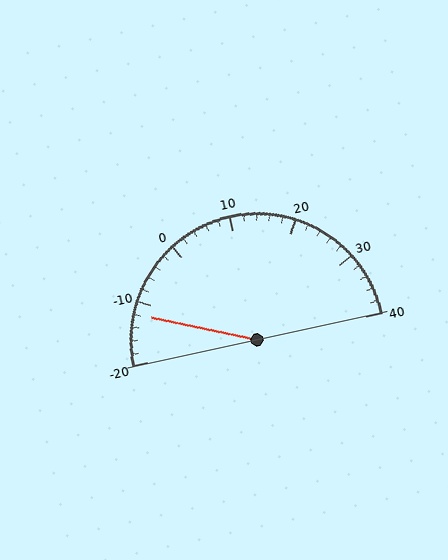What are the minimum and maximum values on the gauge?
The gauge ranges from -20 to 40.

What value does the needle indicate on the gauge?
The needle indicates approximately -12.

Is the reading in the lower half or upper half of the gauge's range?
The reading is in the lower half of the range (-20 to 40).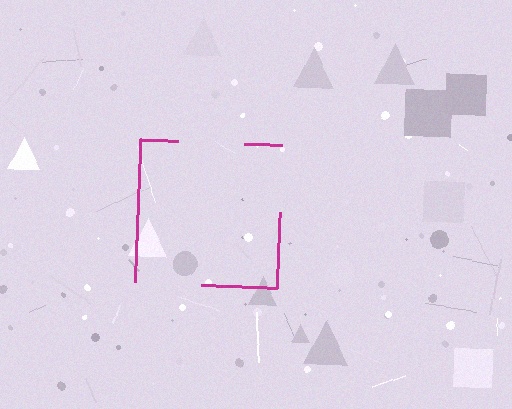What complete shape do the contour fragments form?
The contour fragments form a square.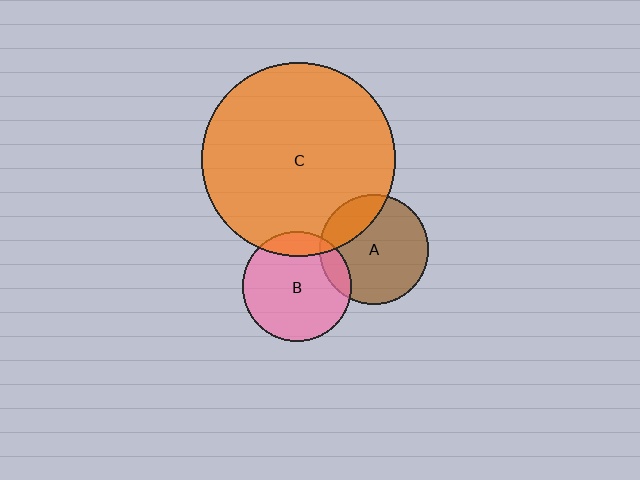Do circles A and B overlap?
Yes.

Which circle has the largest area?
Circle C (orange).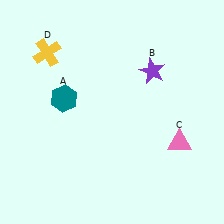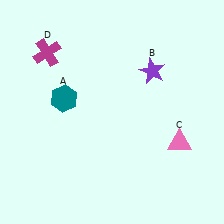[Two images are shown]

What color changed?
The cross (D) changed from yellow in Image 1 to magenta in Image 2.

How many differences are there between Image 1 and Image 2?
There is 1 difference between the two images.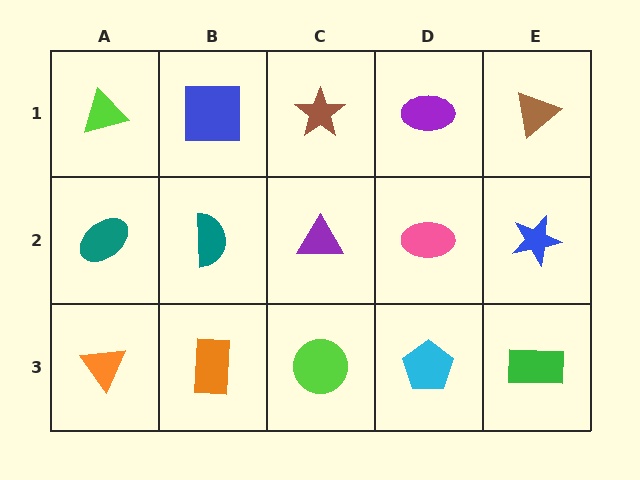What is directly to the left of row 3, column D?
A lime circle.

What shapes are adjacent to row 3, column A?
A teal ellipse (row 2, column A), an orange rectangle (row 3, column B).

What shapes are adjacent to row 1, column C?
A purple triangle (row 2, column C), a blue square (row 1, column B), a purple ellipse (row 1, column D).